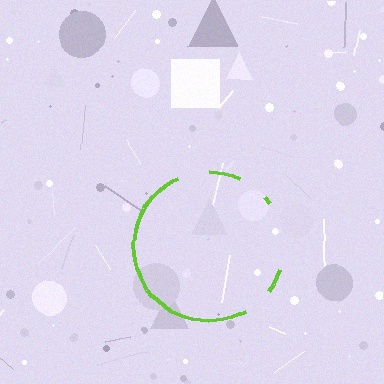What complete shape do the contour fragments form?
The contour fragments form a circle.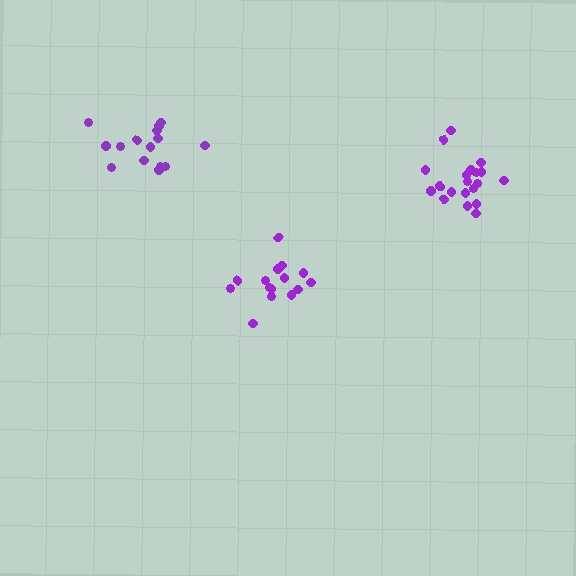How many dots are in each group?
Group 1: 20 dots, Group 2: 15 dots, Group 3: 15 dots (50 total).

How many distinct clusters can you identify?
There are 3 distinct clusters.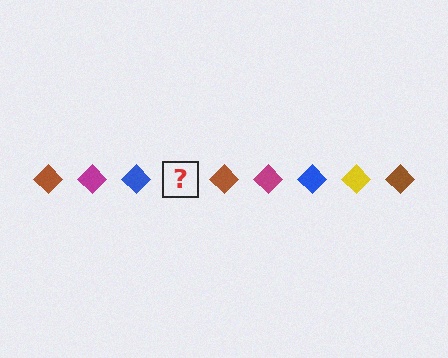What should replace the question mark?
The question mark should be replaced with a yellow diamond.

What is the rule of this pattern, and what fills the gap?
The rule is that the pattern cycles through brown, magenta, blue, yellow diamonds. The gap should be filled with a yellow diamond.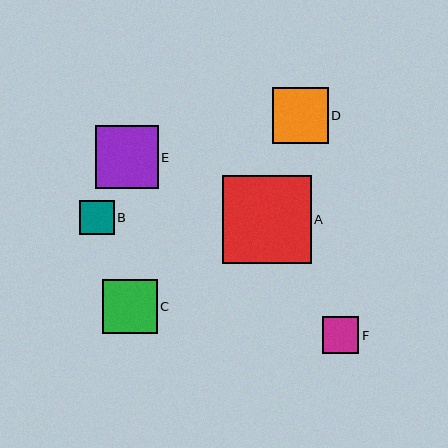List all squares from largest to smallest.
From largest to smallest: A, E, D, C, F, B.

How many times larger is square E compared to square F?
Square E is approximately 1.7 times the size of square F.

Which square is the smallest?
Square B is the smallest with a size of approximately 34 pixels.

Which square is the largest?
Square A is the largest with a size of approximately 88 pixels.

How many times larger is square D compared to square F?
Square D is approximately 1.5 times the size of square F.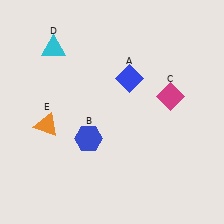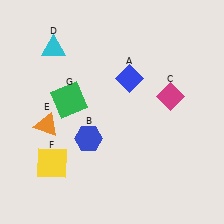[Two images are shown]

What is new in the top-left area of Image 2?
A green square (G) was added in the top-left area of Image 2.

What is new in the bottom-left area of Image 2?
A yellow square (F) was added in the bottom-left area of Image 2.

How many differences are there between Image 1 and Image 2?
There are 2 differences between the two images.